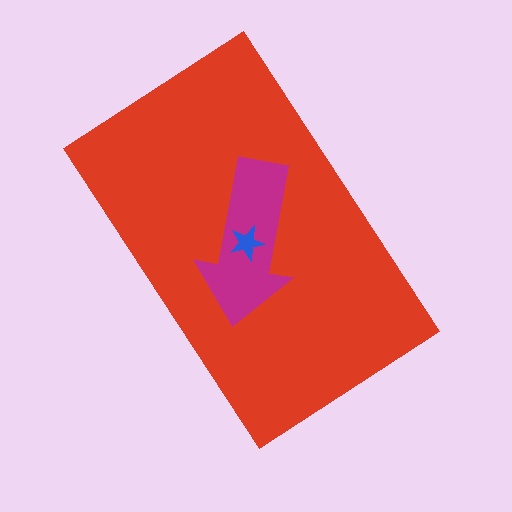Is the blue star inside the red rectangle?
Yes.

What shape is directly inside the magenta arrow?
The blue star.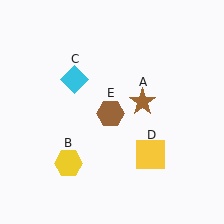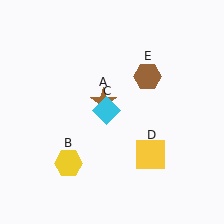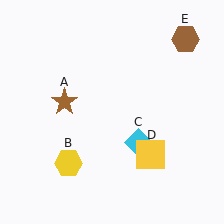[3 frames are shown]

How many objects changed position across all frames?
3 objects changed position: brown star (object A), cyan diamond (object C), brown hexagon (object E).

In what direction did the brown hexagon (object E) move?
The brown hexagon (object E) moved up and to the right.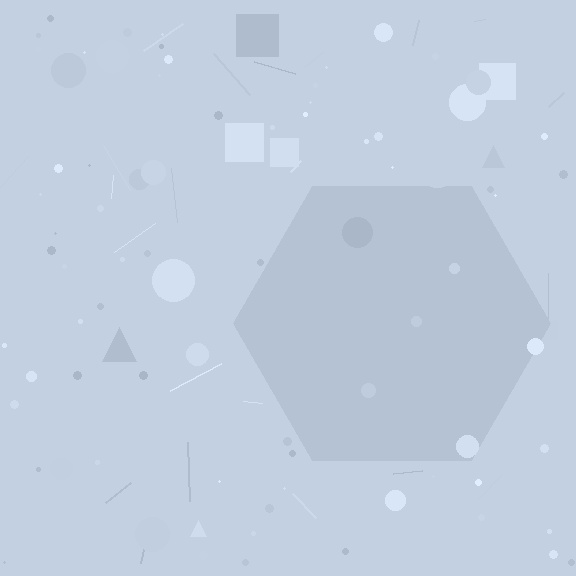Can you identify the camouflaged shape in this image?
The camouflaged shape is a hexagon.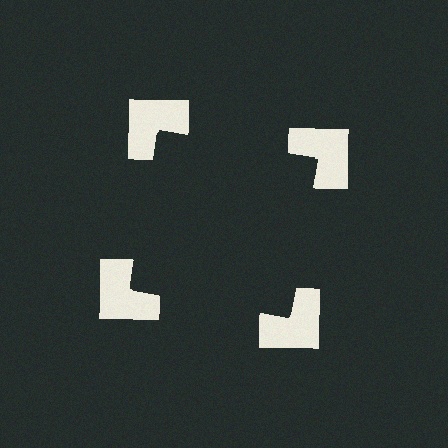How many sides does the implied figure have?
4 sides.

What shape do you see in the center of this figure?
An illusory square — its edges are inferred from the aligned wedge cuts in the notched squares, not physically drawn.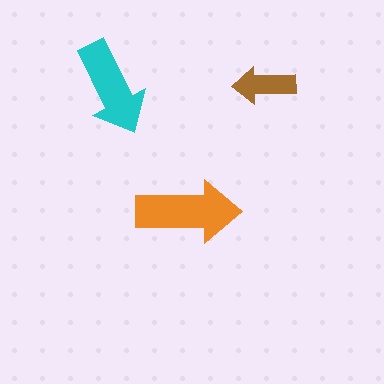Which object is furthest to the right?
The brown arrow is rightmost.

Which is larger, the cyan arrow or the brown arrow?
The cyan one.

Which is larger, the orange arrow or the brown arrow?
The orange one.